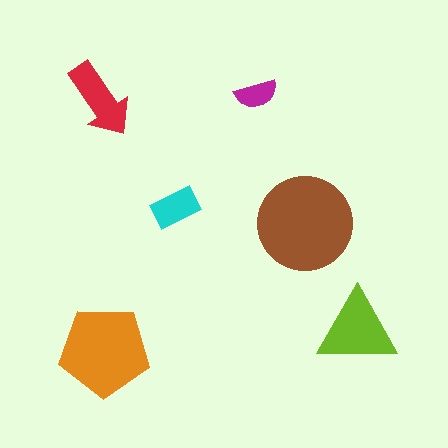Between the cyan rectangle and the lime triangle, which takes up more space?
The lime triangle.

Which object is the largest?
The brown circle.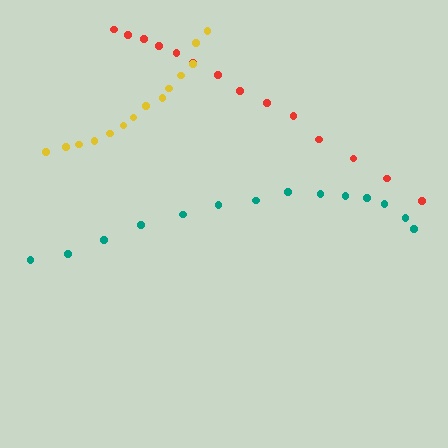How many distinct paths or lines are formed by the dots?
There are 3 distinct paths.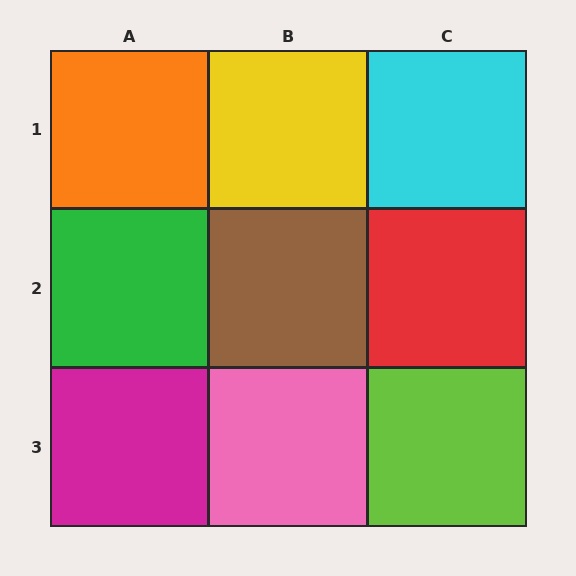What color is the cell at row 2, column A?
Green.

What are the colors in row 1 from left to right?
Orange, yellow, cyan.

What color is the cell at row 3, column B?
Pink.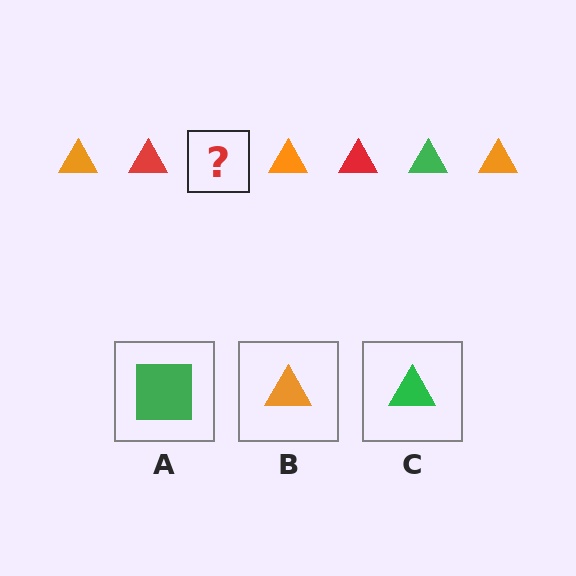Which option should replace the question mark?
Option C.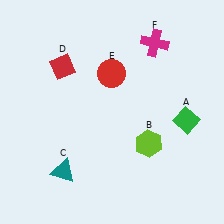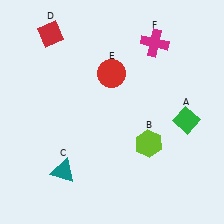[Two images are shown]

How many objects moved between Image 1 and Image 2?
1 object moved between the two images.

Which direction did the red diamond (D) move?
The red diamond (D) moved up.